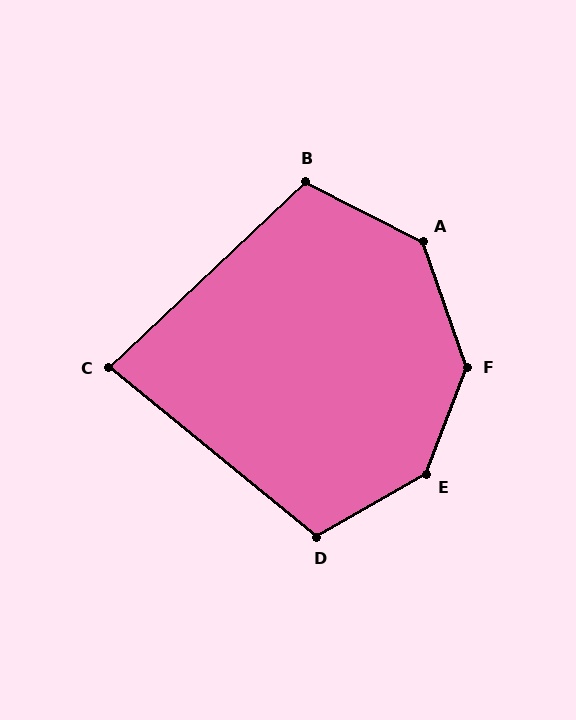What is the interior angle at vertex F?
Approximately 140 degrees (obtuse).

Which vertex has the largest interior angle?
E, at approximately 141 degrees.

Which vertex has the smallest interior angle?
C, at approximately 83 degrees.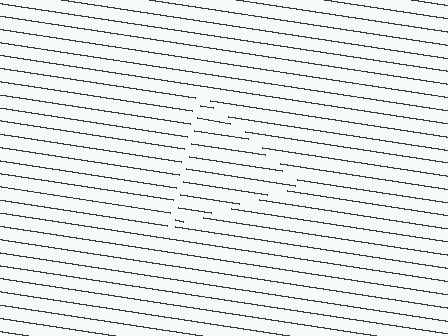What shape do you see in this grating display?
An illusory triangle. The interior of the shape contains the same grating, shifted by half a period — the contour is defined by the phase discontinuity where line-ends from the inner and outer gratings abut.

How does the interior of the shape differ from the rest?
The interior of the shape contains the same grating, shifted by half a period — the contour is defined by the phase discontinuity where line-ends from the inner and outer gratings abut.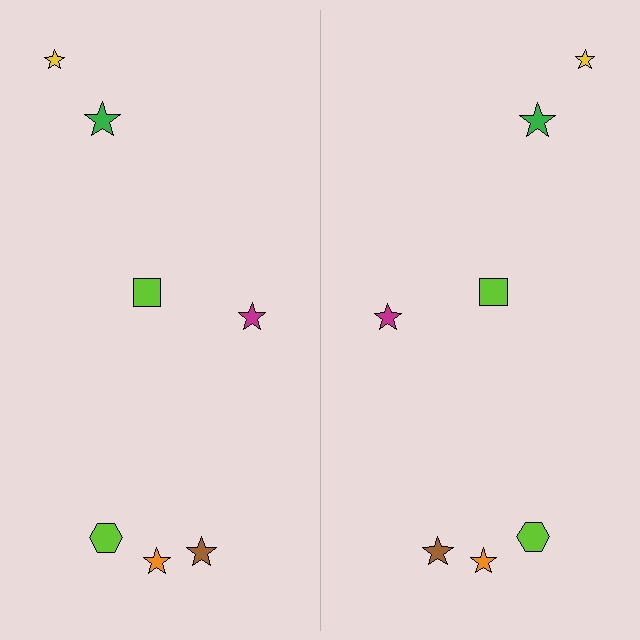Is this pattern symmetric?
Yes, this pattern has bilateral (reflection) symmetry.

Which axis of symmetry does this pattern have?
The pattern has a vertical axis of symmetry running through the center of the image.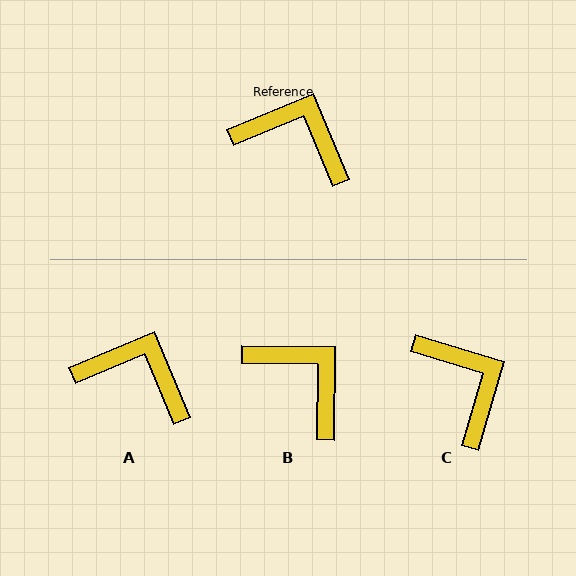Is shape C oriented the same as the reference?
No, it is off by about 39 degrees.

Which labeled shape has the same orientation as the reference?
A.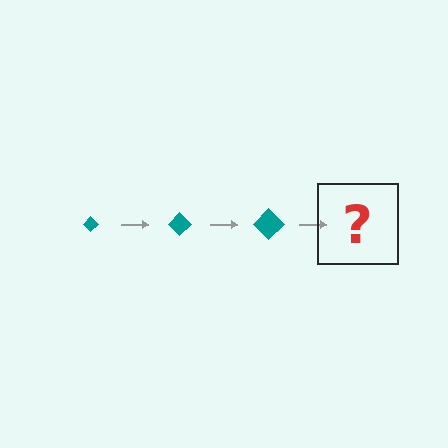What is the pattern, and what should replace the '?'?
The pattern is that the diamond gets progressively larger each step. The '?' should be a teal diamond, larger than the previous one.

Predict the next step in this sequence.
The next step is a teal diamond, larger than the previous one.